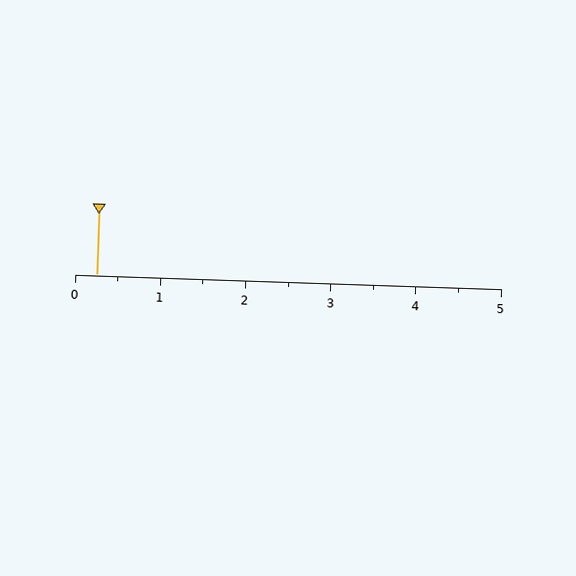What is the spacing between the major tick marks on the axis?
The major ticks are spaced 1 apart.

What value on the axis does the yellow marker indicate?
The marker indicates approximately 0.2.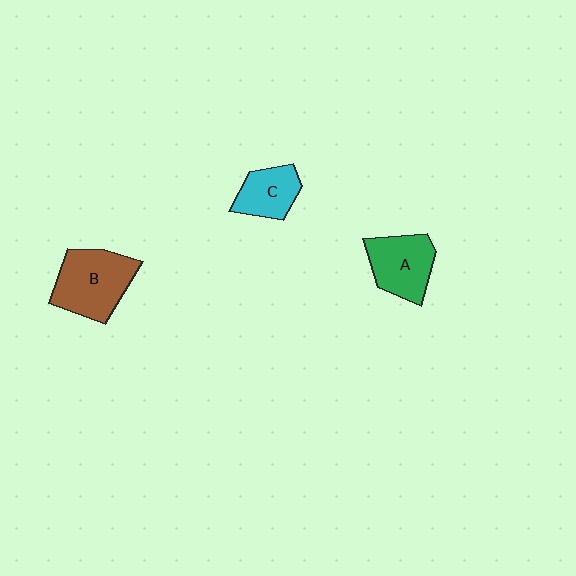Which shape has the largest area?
Shape B (brown).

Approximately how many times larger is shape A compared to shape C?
Approximately 1.3 times.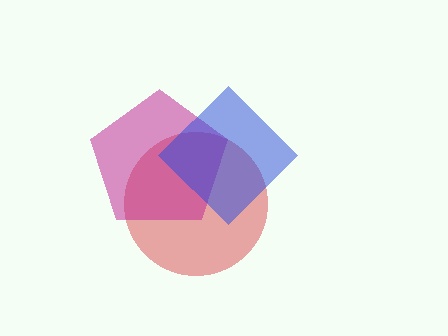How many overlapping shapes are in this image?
There are 3 overlapping shapes in the image.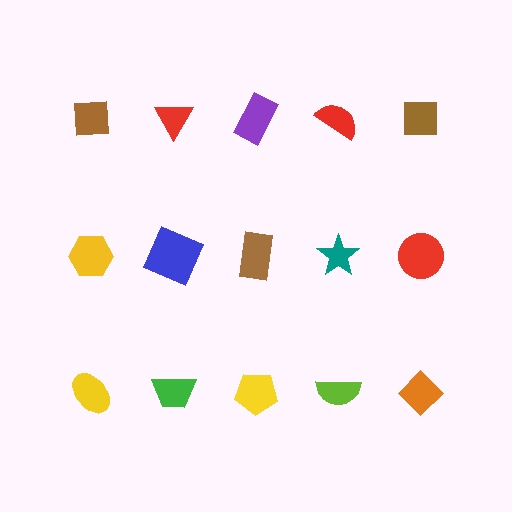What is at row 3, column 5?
An orange diamond.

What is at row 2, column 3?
A brown rectangle.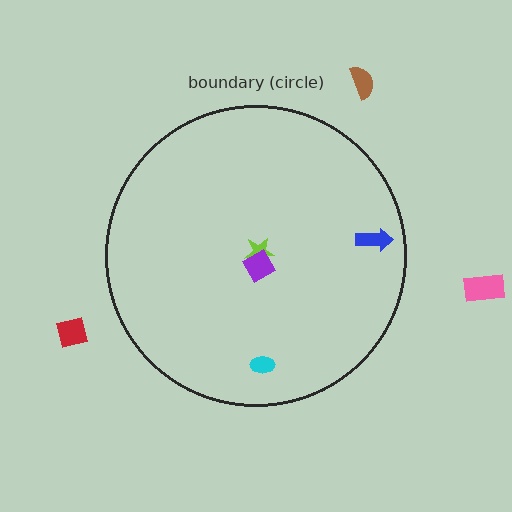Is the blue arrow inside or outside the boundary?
Inside.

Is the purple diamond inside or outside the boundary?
Inside.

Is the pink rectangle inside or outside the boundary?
Outside.